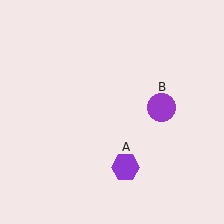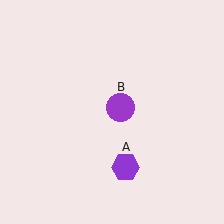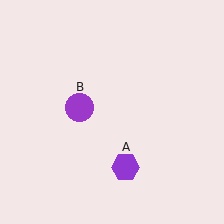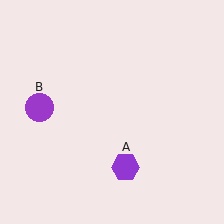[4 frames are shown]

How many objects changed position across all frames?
1 object changed position: purple circle (object B).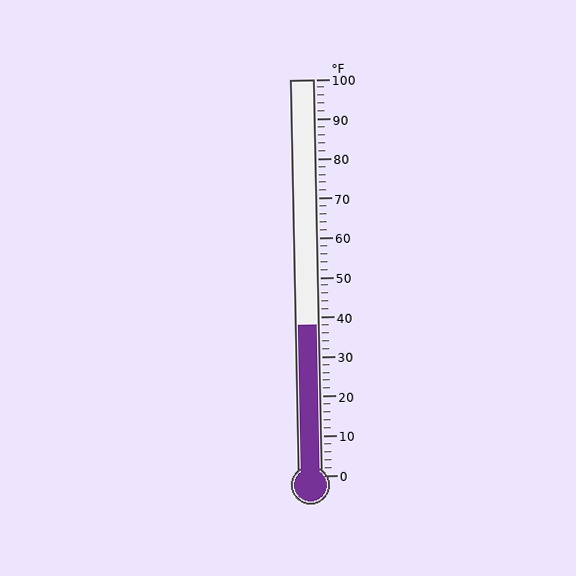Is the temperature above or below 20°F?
The temperature is above 20°F.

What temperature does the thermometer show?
The thermometer shows approximately 38°F.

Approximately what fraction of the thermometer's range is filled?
The thermometer is filled to approximately 40% of its range.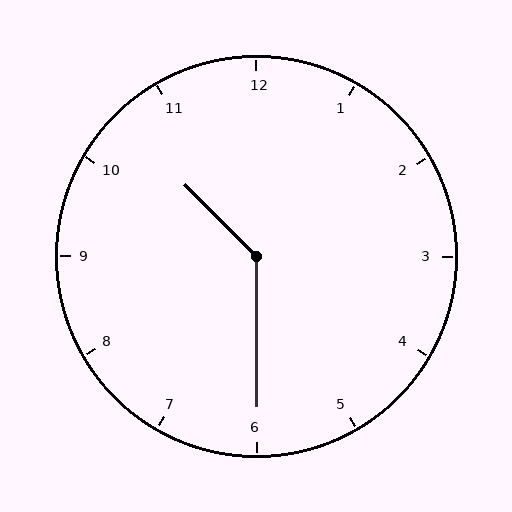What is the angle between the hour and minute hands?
Approximately 135 degrees.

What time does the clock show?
10:30.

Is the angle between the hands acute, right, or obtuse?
It is obtuse.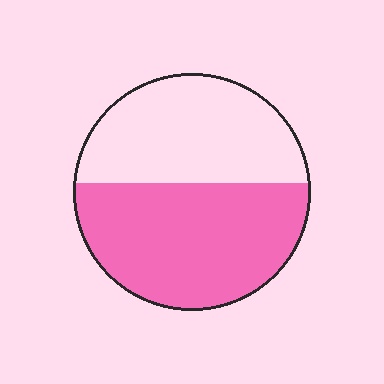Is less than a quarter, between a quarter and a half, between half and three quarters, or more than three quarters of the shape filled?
Between half and three quarters.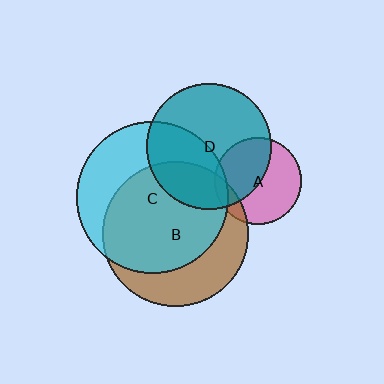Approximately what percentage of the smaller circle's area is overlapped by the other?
Approximately 40%.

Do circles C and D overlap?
Yes.